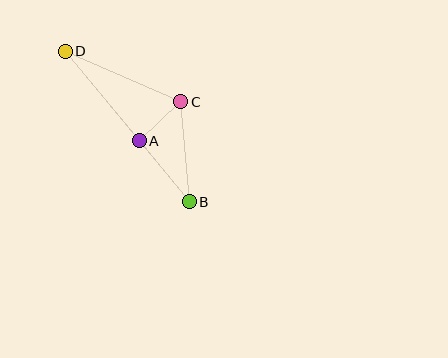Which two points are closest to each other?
Points A and C are closest to each other.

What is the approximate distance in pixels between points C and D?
The distance between C and D is approximately 126 pixels.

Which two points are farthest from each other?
Points B and D are farthest from each other.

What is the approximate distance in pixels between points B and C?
The distance between B and C is approximately 100 pixels.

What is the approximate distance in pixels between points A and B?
The distance between A and B is approximately 79 pixels.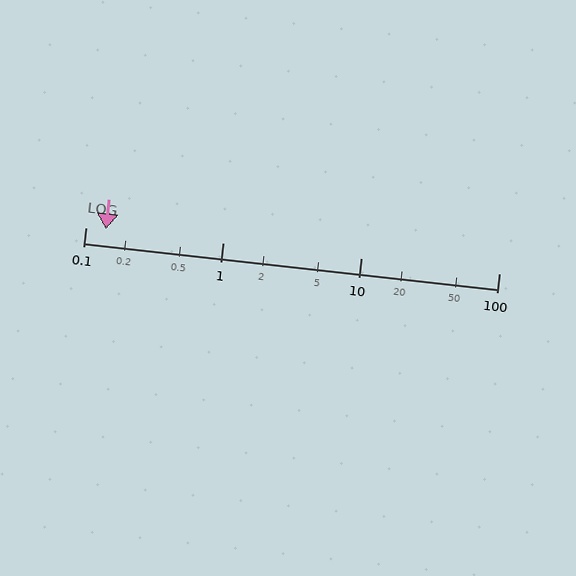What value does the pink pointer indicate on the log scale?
The pointer indicates approximately 0.14.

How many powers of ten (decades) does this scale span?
The scale spans 3 decades, from 0.1 to 100.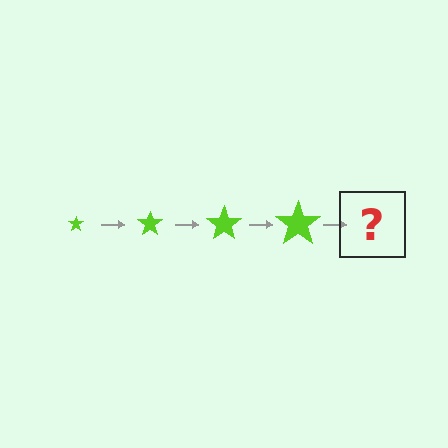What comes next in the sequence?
The next element should be a lime star, larger than the previous one.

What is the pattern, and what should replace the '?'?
The pattern is that the star gets progressively larger each step. The '?' should be a lime star, larger than the previous one.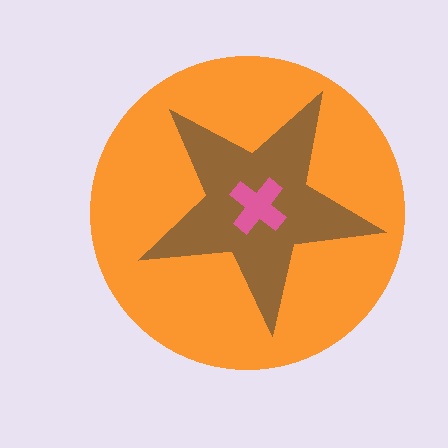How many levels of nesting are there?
3.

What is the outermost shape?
The orange circle.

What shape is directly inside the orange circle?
The brown star.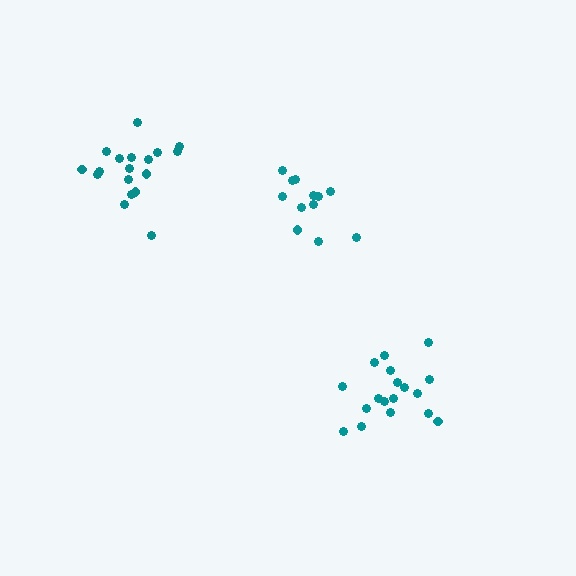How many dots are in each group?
Group 1: 12 dots, Group 2: 18 dots, Group 3: 18 dots (48 total).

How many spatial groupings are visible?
There are 3 spatial groupings.